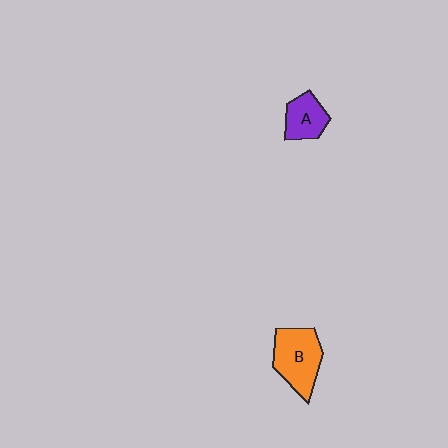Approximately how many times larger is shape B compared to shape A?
Approximately 1.6 times.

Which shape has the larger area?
Shape B (orange).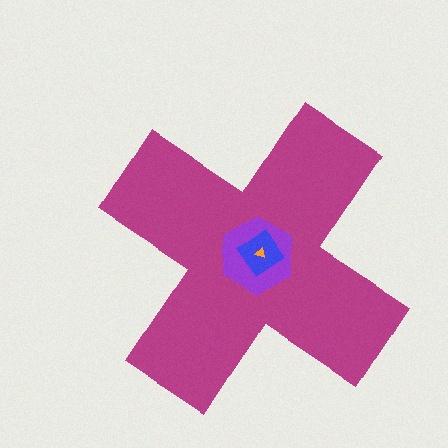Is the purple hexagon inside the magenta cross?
Yes.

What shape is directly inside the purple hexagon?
The blue diamond.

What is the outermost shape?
The magenta cross.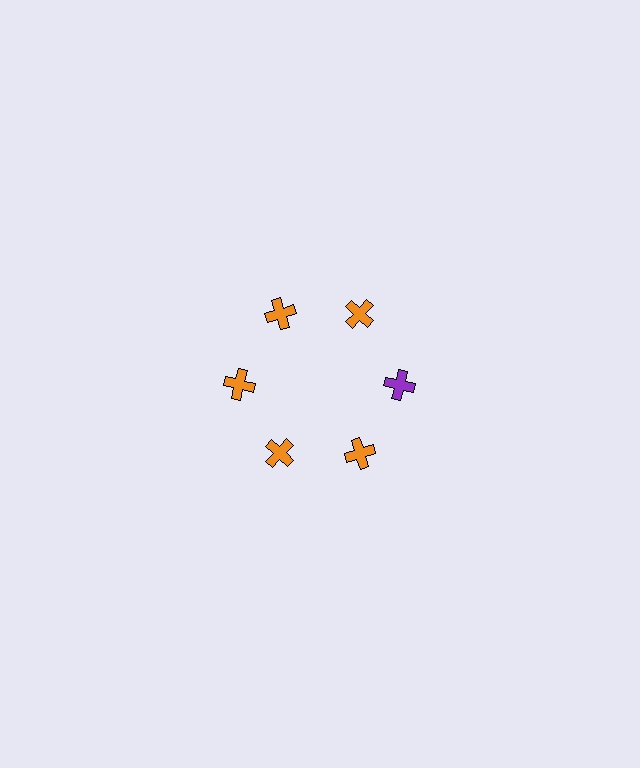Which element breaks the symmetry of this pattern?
The purple cross at roughly the 3 o'clock position breaks the symmetry. All other shapes are orange crosses.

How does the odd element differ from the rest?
It has a different color: purple instead of orange.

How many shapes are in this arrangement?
There are 6 shapes arranged in a ring pattern.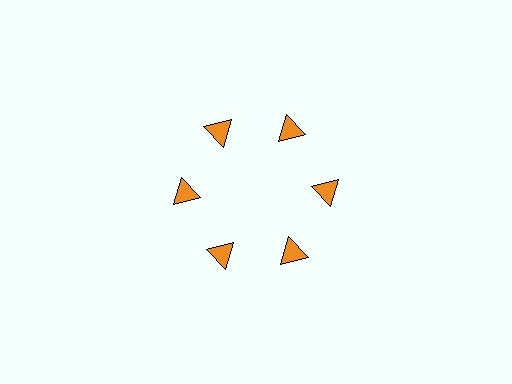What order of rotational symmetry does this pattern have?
This pattern has 6-fold rotational symmetry.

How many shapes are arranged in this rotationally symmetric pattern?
There are 6 shapes, arranged in 6 groups of 1.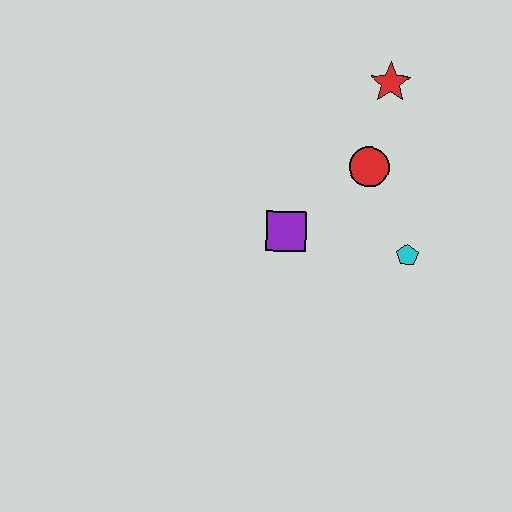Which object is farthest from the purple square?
The red star is farthest from the purple square.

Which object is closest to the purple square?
The red circle is closest to the purple square.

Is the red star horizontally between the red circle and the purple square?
No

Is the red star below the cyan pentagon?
No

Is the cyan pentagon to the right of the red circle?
Yes